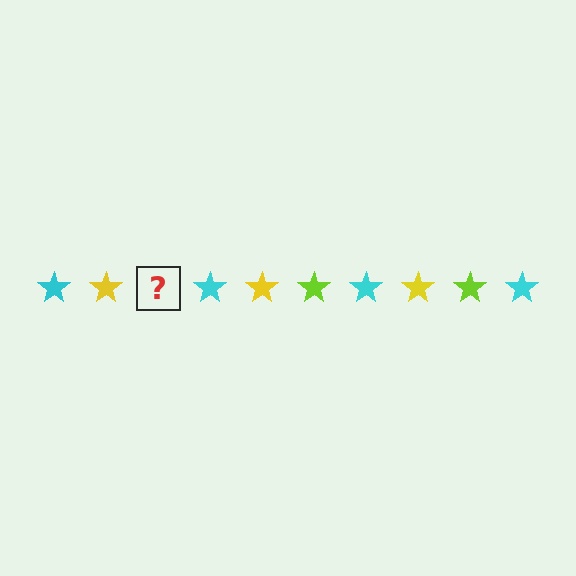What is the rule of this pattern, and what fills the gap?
The rule is that the pattern cycles through cyan, yellow, lime stars. The gap should be filled with a lime star.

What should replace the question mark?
The question mark should be replaced with a lime star.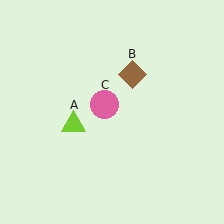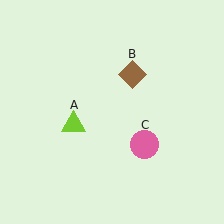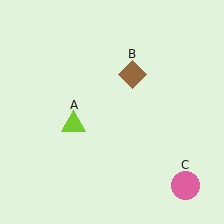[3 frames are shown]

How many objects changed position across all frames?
1 object changed position: pink circle (object C).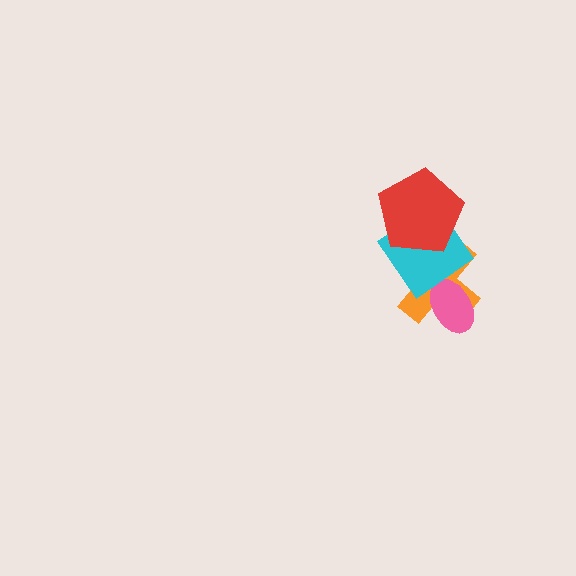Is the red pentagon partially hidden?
No, no other shape covers it.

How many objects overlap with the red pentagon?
2 objects overlap with the red pentagon.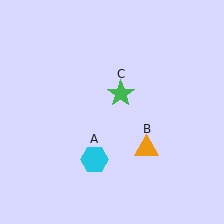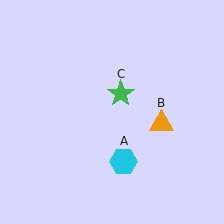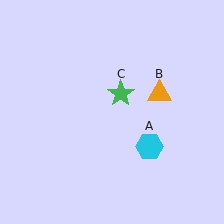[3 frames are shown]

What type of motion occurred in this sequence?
The cyan hexagon (object A), orange triangle (object B) rotated counterclockwise around the center of the scene.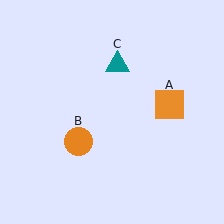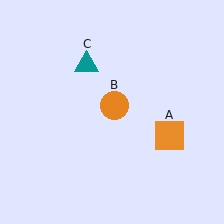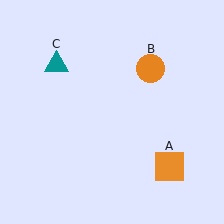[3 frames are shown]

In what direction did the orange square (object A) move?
The orange square (object A) moved down.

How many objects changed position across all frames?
3 objects changed position: orange square (object A), orange circle (object B), teal triangle (object C).